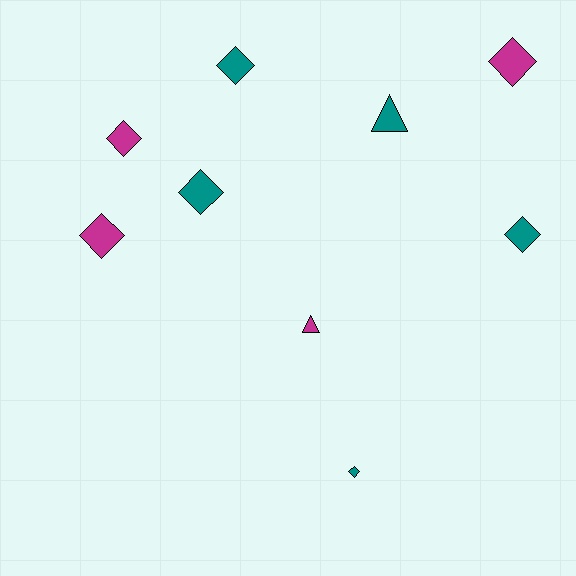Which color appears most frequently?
Teal, with 5 objects.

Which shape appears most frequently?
Diamond, with 7 objects.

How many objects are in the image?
There are 9 objects.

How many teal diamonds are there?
There are 4 teal diamonds.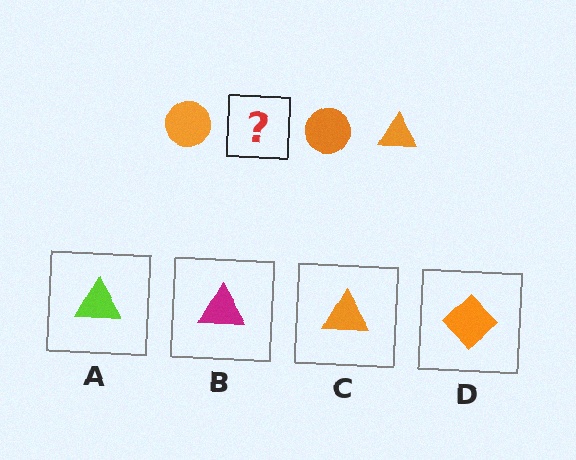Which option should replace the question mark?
Option C.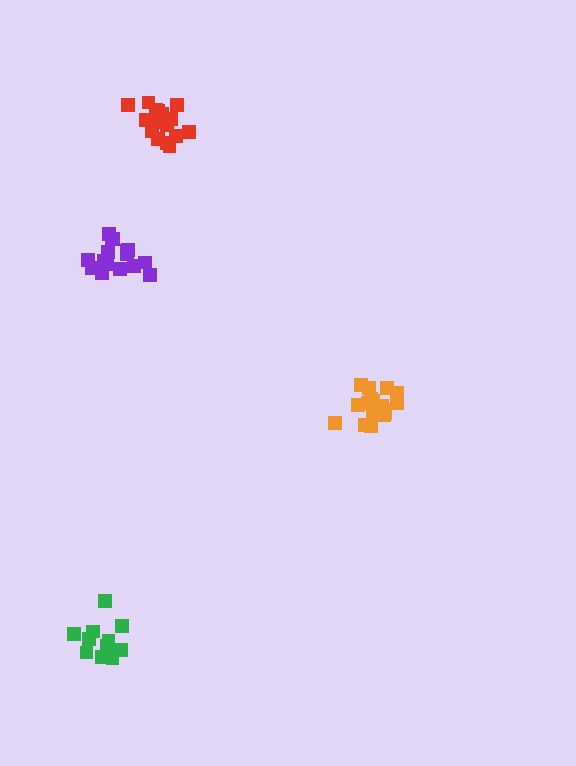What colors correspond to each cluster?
The clusters are colored: purple, green, orange, red.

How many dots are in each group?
Group 1: 16 dots, Group 2: 11 dots, Group 3: 17 dots, Group 4: 16 dots (60 total).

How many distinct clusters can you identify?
There are 4 distinct clusters.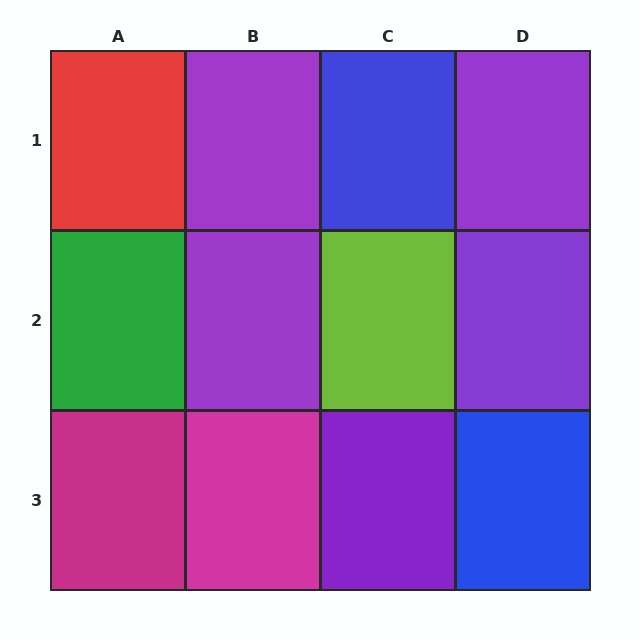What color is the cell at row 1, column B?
Purple.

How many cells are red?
1 cell is red.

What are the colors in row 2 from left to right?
Green, purple, lime, purple.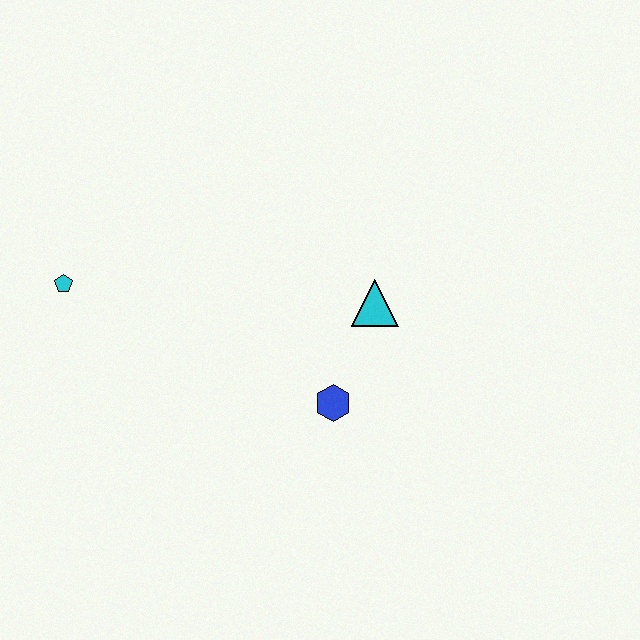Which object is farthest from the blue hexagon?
The cyan pentagon is farthest from the blue hexagon.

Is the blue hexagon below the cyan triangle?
Yes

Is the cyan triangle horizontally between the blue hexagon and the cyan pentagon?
No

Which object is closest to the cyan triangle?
The blue hexagon is closest to the cyan triangle.